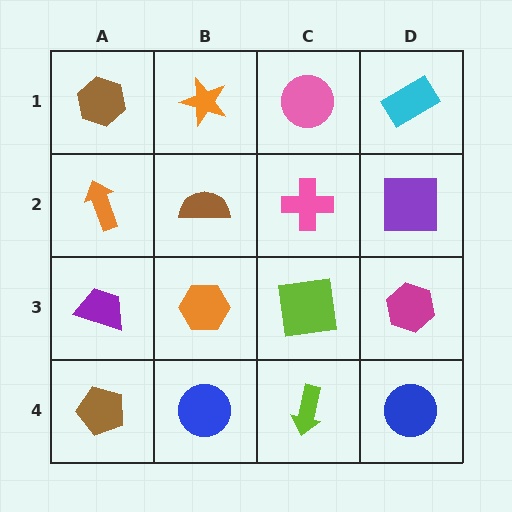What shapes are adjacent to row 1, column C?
A pink cross (row 2, column C), an orange star (row 1, column B), a cyan rectangle (row 1, column D).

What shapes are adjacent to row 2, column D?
A cyan rectangle (row 1, column D), a magenta hexagon (row 3, column D), a pink cross (row 2, column C).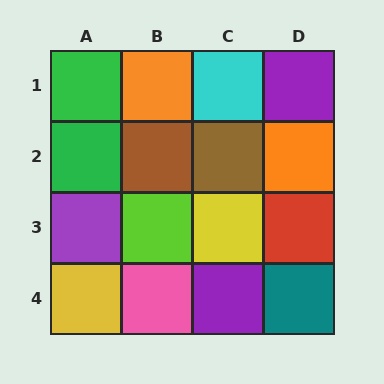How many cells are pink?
1 cell is pink.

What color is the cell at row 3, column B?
Lime.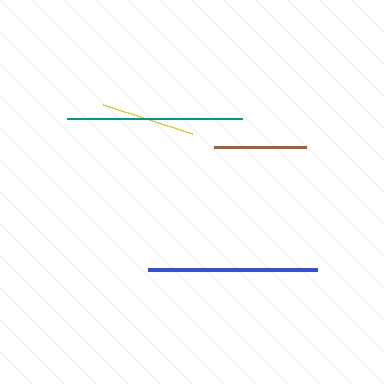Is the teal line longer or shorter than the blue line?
The teal line is longer than the blue line.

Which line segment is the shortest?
The brown line is the shortest at approximately 92 pixels.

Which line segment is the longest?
The teal line is the longest at approximately 176 pixels.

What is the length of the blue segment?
The blue segment is approximately 169 pixels long.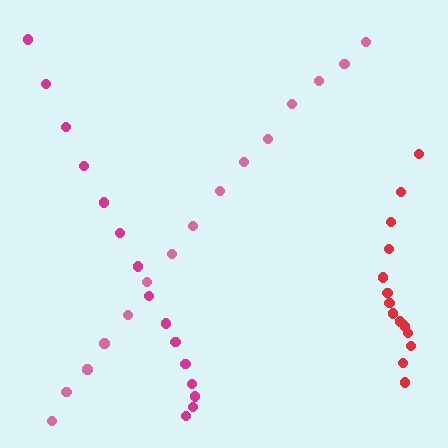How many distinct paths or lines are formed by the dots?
There are 3 distinct paths.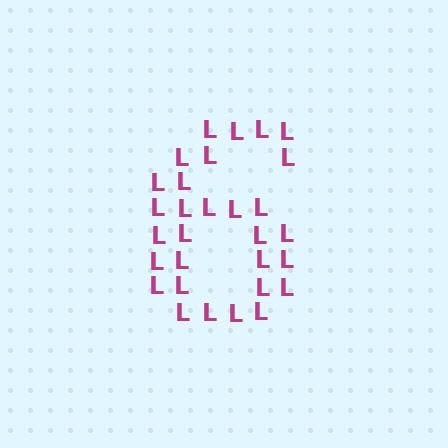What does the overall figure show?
The overall figure shows the digit 6.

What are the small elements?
The small elements are letter L's.